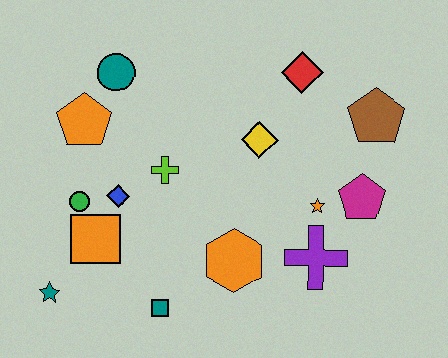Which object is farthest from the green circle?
The brown pentagon is farthest from the green circle.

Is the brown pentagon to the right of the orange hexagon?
Yes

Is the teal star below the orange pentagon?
Yes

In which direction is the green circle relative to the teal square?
The green circle is above the teal square.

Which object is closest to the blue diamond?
The green circle is closest to the blue diamond.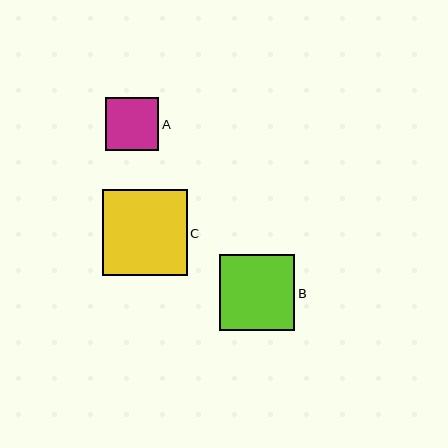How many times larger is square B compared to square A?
Square B is approximately 1.4 times the size of square A.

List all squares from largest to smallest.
From largest to smallest: C, B, A.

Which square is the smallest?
Square A is the smallest with a size of approximately 53 pixels.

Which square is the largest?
Square C is the largest with a size of approximately 85 pixels.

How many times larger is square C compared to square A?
Square C is approximately 1.6 times the size of square A.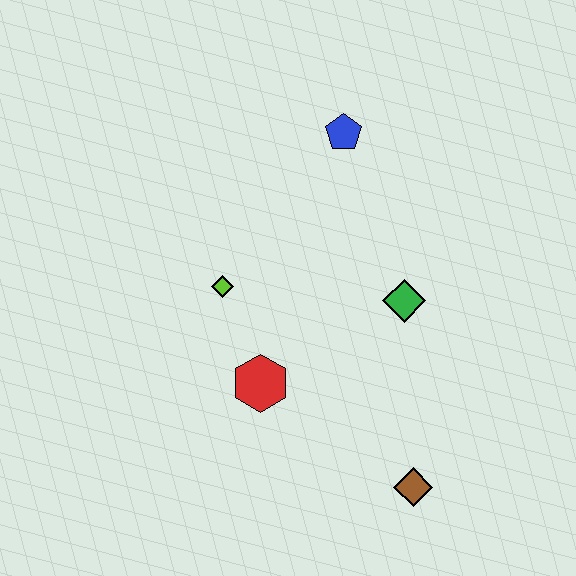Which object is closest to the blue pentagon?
The green diamond is closest to the blue pentagon.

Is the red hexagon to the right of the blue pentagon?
No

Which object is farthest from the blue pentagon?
The brown diamond is farthest from the blue pentagon.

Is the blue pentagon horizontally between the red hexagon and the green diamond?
Yes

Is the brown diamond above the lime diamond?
No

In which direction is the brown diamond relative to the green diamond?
The brown diamond is below the green diamond.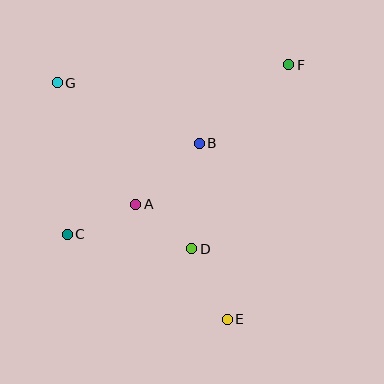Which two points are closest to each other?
Points A and D are closest to each other.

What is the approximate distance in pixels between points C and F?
The distance between C and F is approximately 278 pixels.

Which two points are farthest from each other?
Points E and G are farthest from each other.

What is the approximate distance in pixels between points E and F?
The distance between E and F is approximately 262 pixels.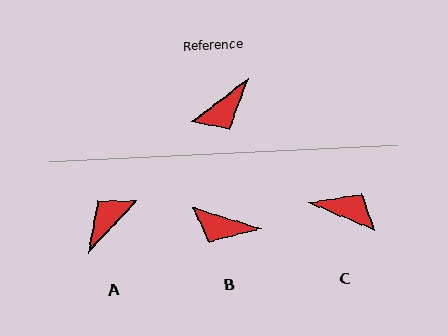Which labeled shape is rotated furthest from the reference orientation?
A, about 170 degrees away.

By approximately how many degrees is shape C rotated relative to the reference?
Approximately 120 degrees counter-clockwise.